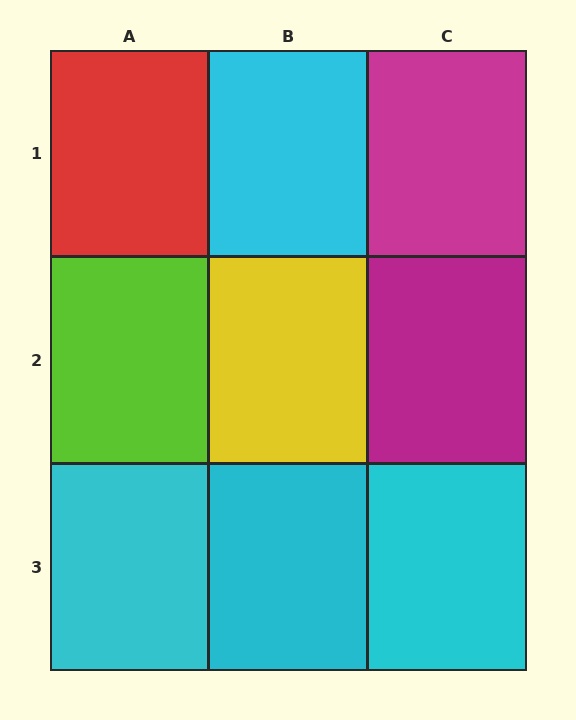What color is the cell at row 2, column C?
Magenta.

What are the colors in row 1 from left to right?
Red, cyan, magenta.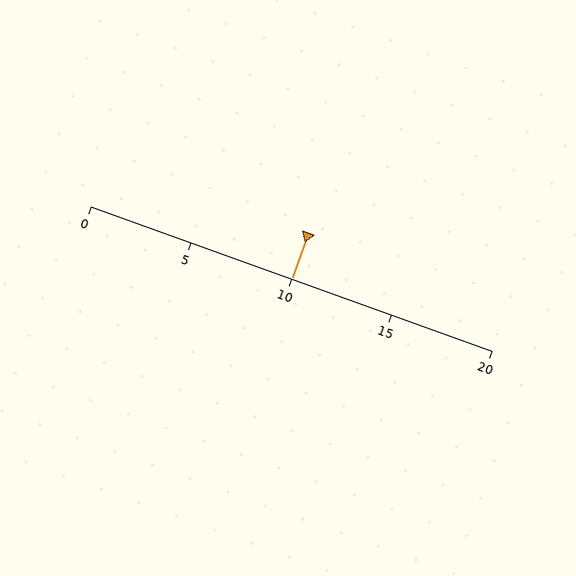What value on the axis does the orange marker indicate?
The marker indicates approximately 10.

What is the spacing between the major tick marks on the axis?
The major ticks are spaced 5 apart.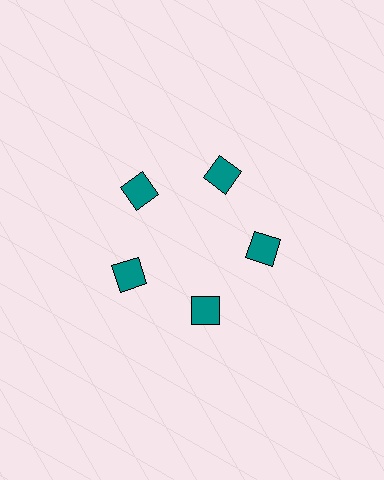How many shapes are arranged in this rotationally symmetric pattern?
There are 5 shapes, arranged in 5 groups of 1.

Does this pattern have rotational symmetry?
Yes, this pattern has 5-fold rotational symmetry. It looks the same after rotating 72 degrees around the center.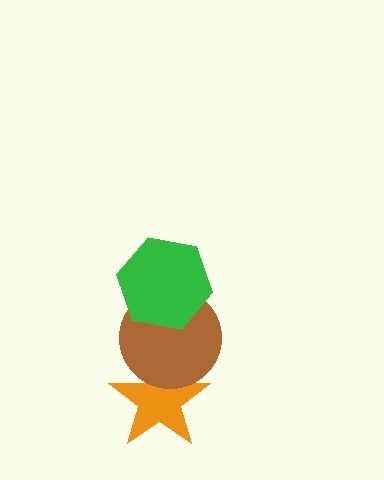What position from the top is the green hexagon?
The green hexagon is 1st from the top.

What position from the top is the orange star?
The orange star is 3rd from the top.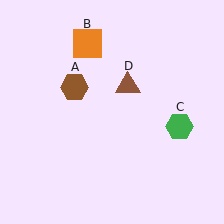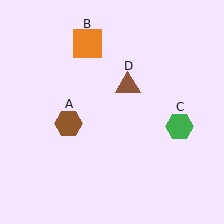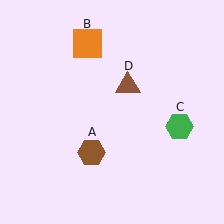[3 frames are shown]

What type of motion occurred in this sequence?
The brown hexagon (object A) rotated counterclockwise around the center of the scene.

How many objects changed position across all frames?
1 object changed position: brown hexagon (object A).